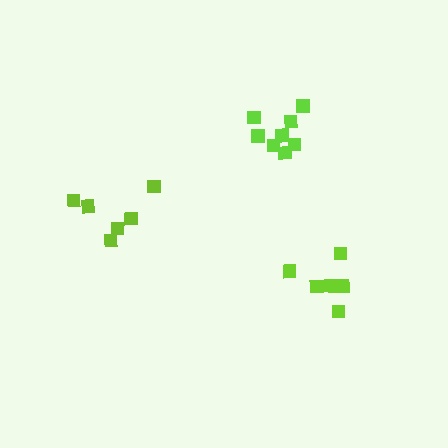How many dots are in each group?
Group 1: 8 dots, Group 2: 6 dots, Group 3: 7 dots (21 total).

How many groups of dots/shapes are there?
There are 3 groups.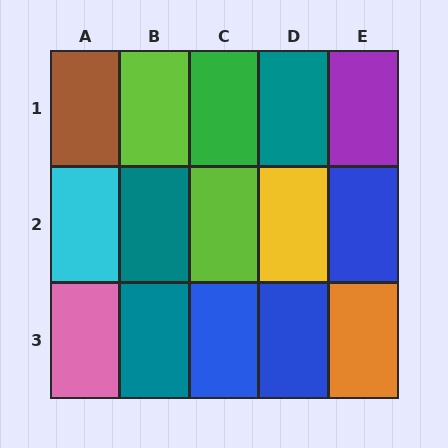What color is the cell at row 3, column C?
Blue.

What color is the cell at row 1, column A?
Brown.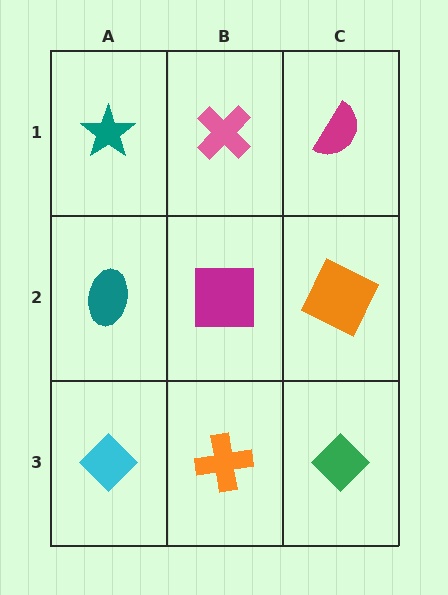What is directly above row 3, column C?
An orange square.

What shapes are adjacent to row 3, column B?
A magenta square (row 2, column B), a cyan diamond (row 3, column A), a green diamond (row 3, column C).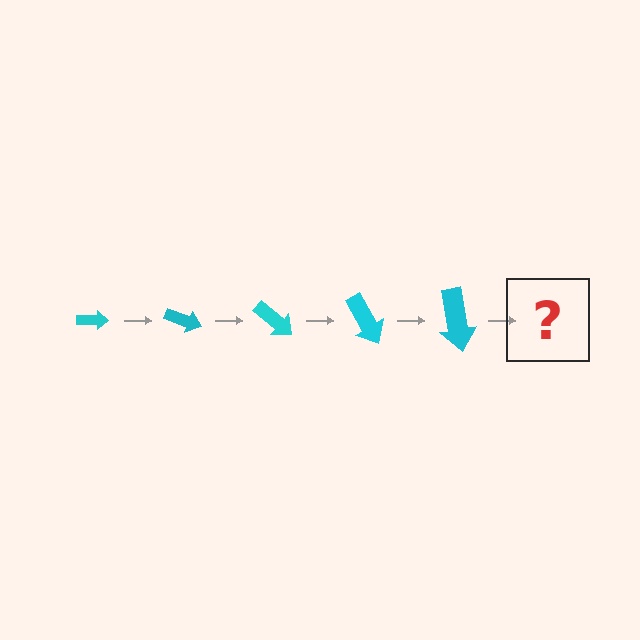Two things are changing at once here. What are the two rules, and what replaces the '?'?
The two rules are that the arrow grows larger each step and it rotates 20 degrees each step. The '?' should be an arrow, larger than the previous one and rotated 100 degrees from the start.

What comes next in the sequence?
The next element should be an arrow, larger than the previous one and rotated 100 degrees from the start.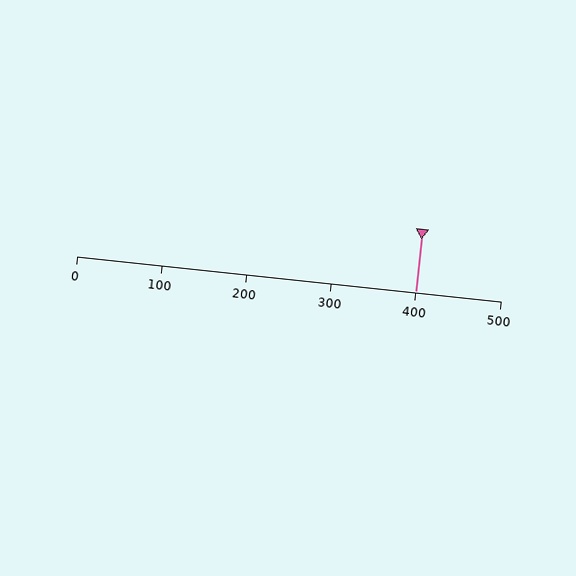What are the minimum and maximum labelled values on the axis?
The axis runs from 0 to 500.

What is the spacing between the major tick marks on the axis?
The major ticks are spaced 100 apart.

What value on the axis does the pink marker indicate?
The marker indicates approximately 400.